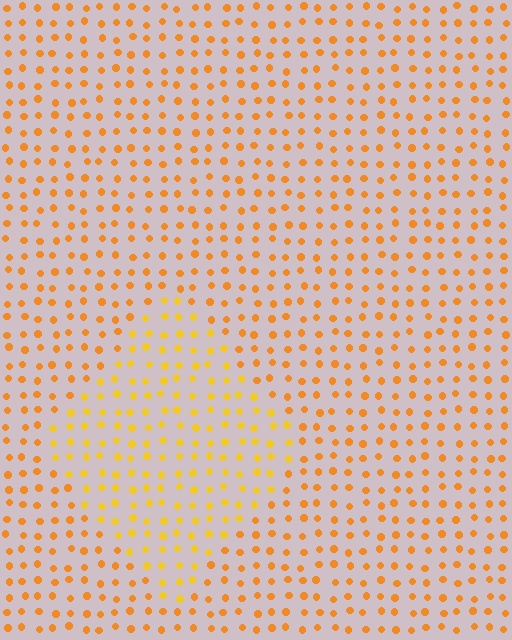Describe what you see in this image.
The image is filled with small orange elements in a uniform arrangement. A diamond-shaped region is visible where the elements are tinted to a slightly different hue, forming a subtle color boundary.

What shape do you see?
I see a diamond.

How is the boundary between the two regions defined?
The boundary is defined purely by a slight shift in hue (about 19 degrees). Spacing, size, and orientation are identical on both sides.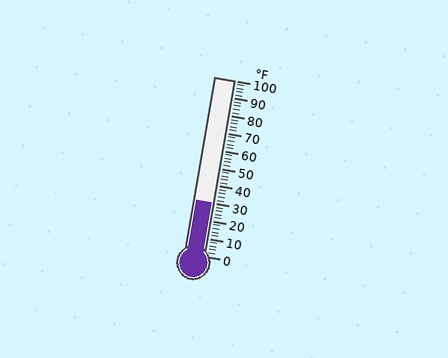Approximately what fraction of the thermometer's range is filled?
The thermometer is filled to approximately 30% of its range.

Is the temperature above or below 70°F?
The temperature is below 70°F.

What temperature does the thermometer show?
The thermometer shows approximately 30°F.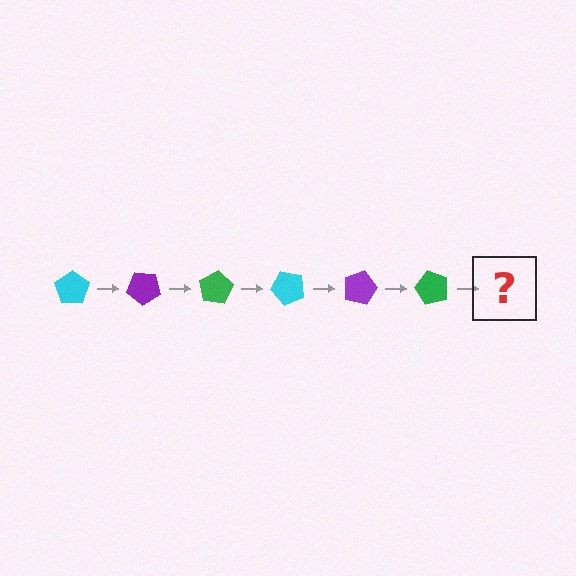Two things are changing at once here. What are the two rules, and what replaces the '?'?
The two rules are that it rotates 40 degrees each step and the color cycles through cyan, purple, and green. The '?' should be a cyan pentagon, rotated 240 degrees from the start.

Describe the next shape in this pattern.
It should be a cyan pentagon, rotated 240 degrees from the start.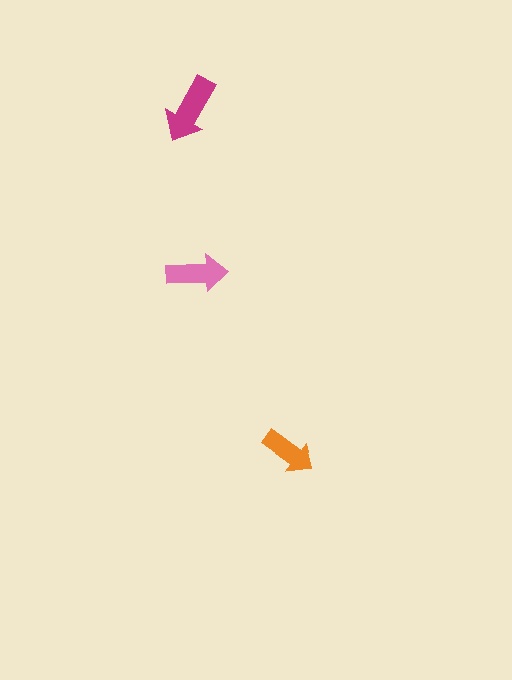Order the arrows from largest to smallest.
the magenta one, the pink one, the orange one.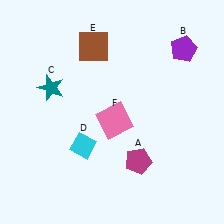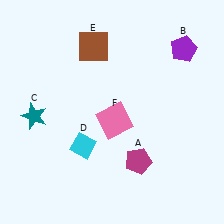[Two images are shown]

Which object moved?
The teal star (C) moved down.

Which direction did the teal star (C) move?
The teal star (C) moved down.